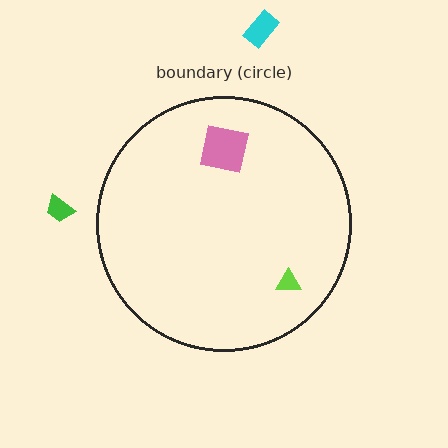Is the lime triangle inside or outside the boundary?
Inside.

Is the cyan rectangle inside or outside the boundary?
Outside.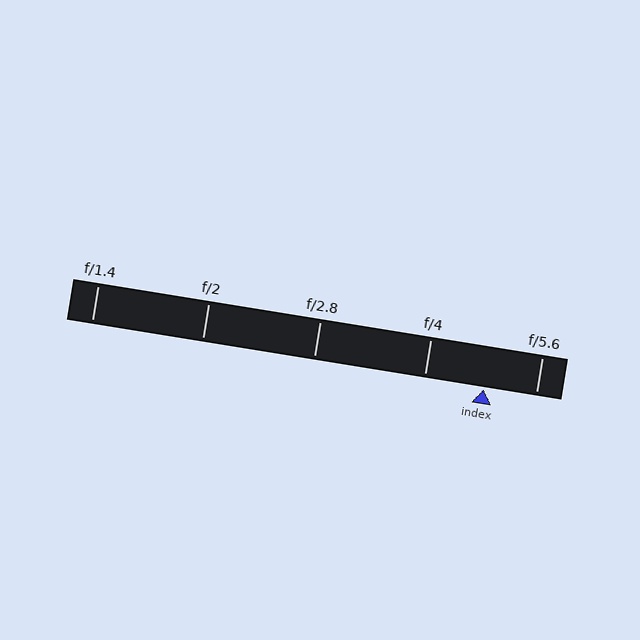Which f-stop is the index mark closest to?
The index mark is closest to f/5.6.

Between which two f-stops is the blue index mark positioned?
The index mark is between f/4 and f/5.6.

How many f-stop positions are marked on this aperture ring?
There are 5 f-stop positions marked.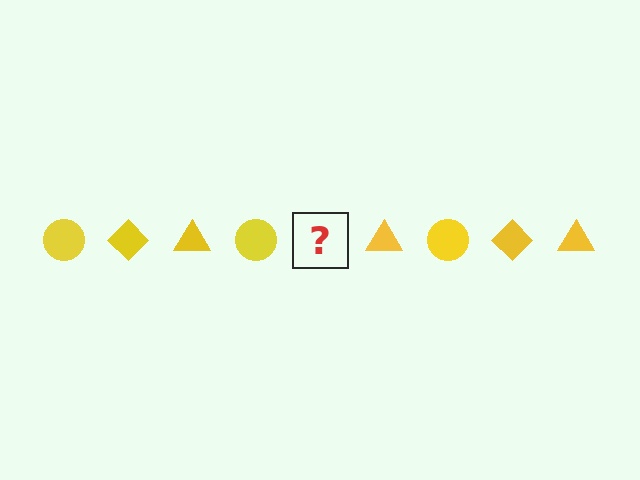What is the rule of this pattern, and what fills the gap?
The rule is that the pattern cycles through circle, diamond, triangle shapes in yellow. The gap should be filled with a yellow diamond.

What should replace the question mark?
The question mark should be replaced with a yellow diamond.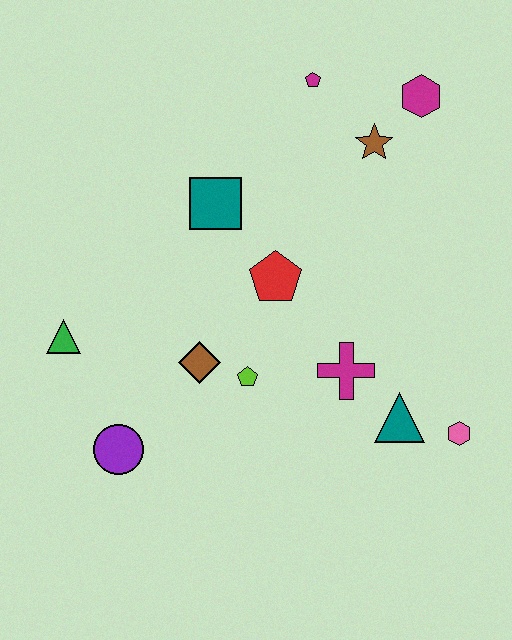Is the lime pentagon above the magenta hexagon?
No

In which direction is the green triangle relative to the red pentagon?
The green triangle is to the left of the red pentagon.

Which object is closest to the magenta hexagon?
The brown star is closest to the magenta hexagon.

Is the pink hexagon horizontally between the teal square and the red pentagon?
No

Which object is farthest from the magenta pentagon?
The purple circle is farthest from the magenta pentagon.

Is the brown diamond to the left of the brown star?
Yes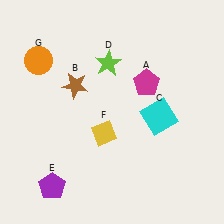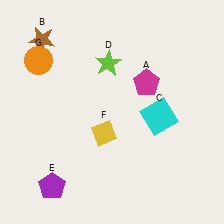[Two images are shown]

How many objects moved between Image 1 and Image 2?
1 object moved between the two images.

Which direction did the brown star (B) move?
The brown star (B) moved up.